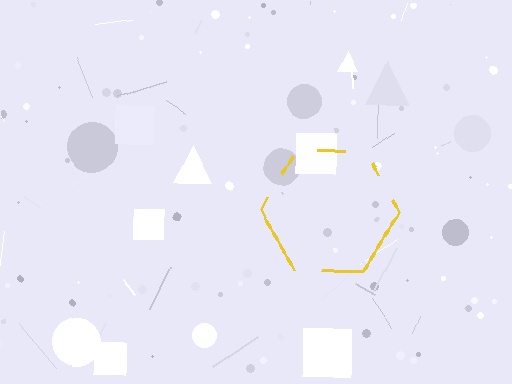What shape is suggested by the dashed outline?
The dashed outline suggests a hexagon.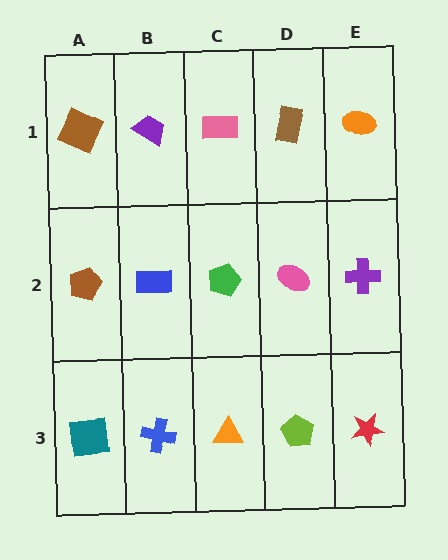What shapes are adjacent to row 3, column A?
A brown pentagon (row 2, column A), a blue cross (row 3, column B).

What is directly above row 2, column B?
A purple trapezoid.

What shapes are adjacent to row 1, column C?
A green pentagon (row 2, column C), a purple trapezoid (row 1, column B), a brown rectangle (row 1, column D).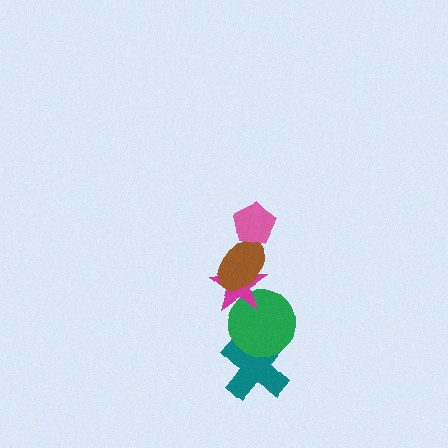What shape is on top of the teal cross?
The green circle is on top of the teal cross.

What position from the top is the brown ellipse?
The brown ellipse is 2nd from the top.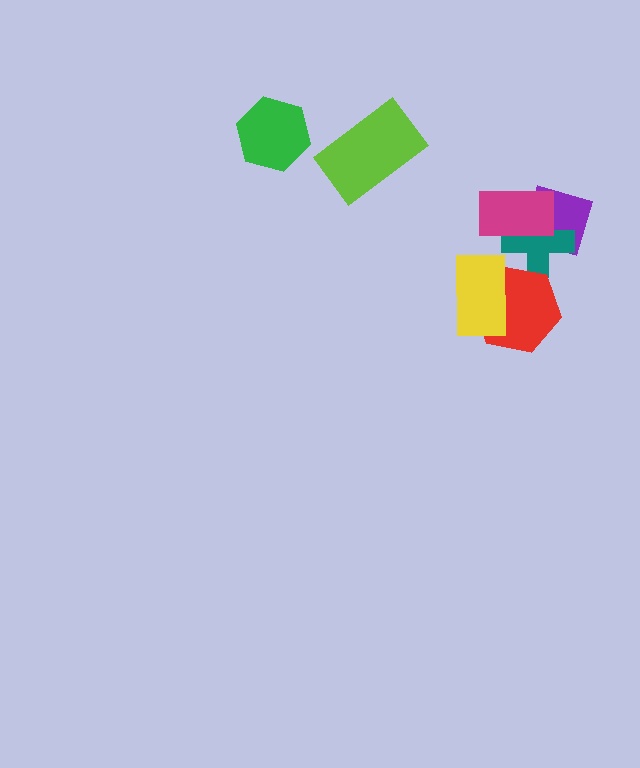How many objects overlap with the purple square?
2 objects overlap with the purple square.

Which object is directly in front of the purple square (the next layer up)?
The teal cross is directly in front of the purple square.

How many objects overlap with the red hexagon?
2 objects overlap with the red hexagon.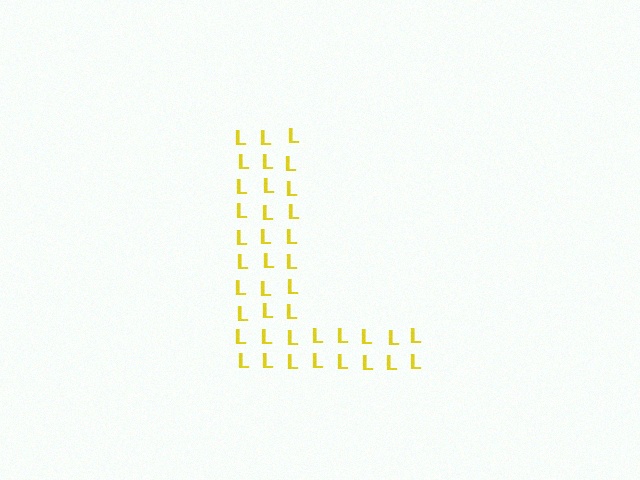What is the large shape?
The large shape is the letter L.